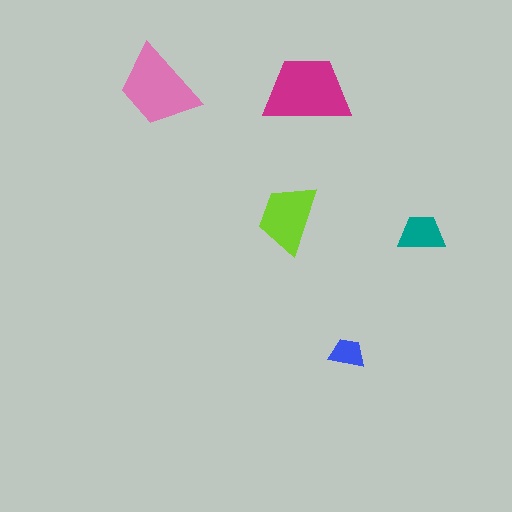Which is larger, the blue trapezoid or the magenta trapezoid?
The magenta one.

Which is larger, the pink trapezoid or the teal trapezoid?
The pink one.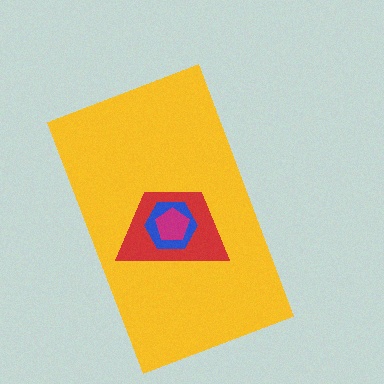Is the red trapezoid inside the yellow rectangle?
Yes.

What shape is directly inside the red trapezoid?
The blue hexagon.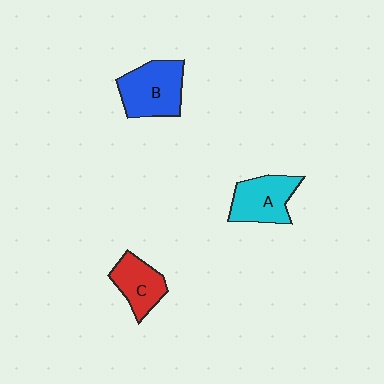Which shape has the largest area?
Shape B (blue).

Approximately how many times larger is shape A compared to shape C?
Approximately 1.2 times.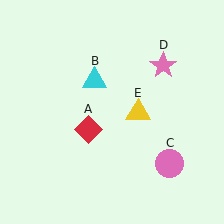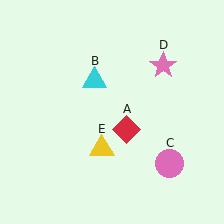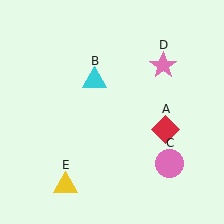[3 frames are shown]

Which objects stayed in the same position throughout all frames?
Cyan triangle (object B) and pink circle (object C) and pink star (object D) remained stationary.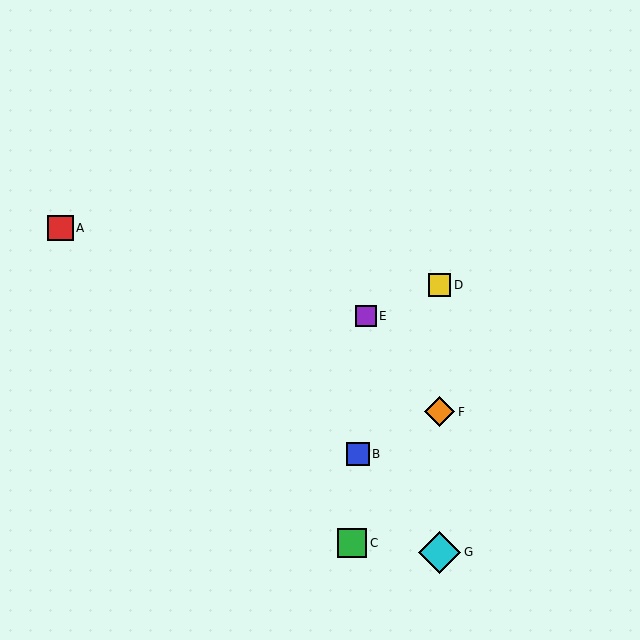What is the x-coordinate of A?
Object A is at x≈60.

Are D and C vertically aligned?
No, D is at x≈440 and C is at x≈352.